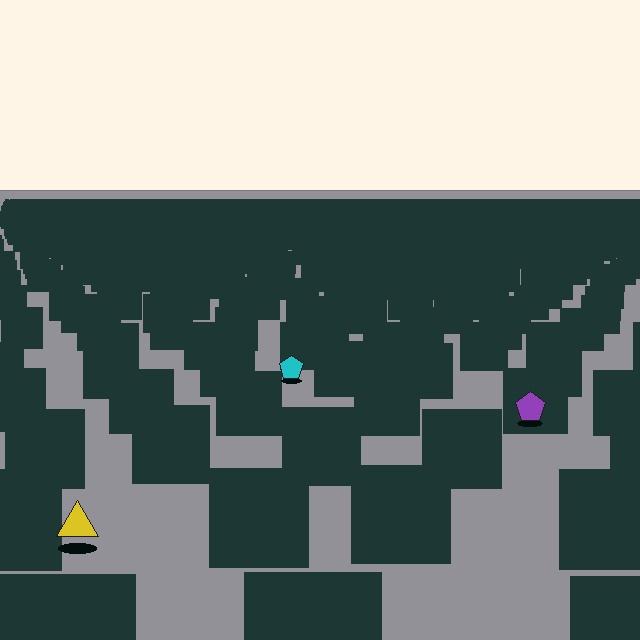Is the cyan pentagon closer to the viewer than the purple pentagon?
No. The purple pentagon is closer — you can tell from the texture gradient: the ground texture is coarser near it.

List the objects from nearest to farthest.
From nearest to farthest: the yellow triangle, the purple pentagon, the cyan pentagon.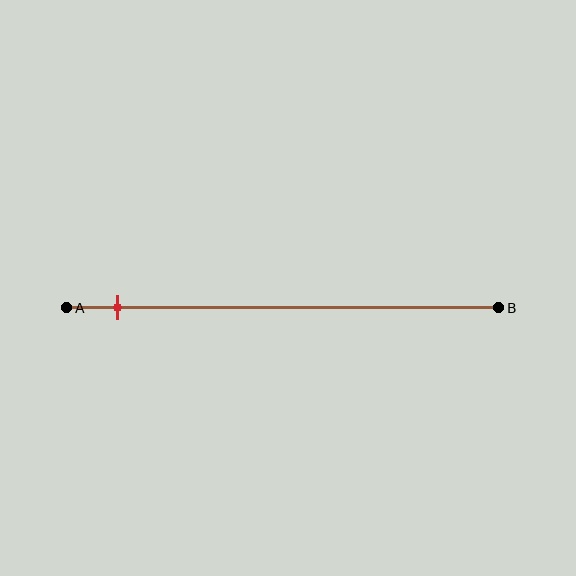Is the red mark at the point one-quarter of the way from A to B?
No, the mark is at about 10% from A, not at the 25% one-quarter point.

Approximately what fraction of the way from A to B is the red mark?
The red mark is approximately 10% of the way from A to B.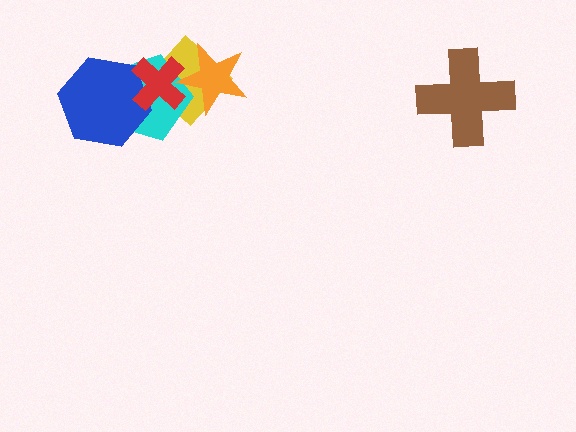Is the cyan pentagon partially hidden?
Yes, it is partially covered by another shape.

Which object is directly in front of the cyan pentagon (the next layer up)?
The blue hexagon is directly in front of the cyan pentagon.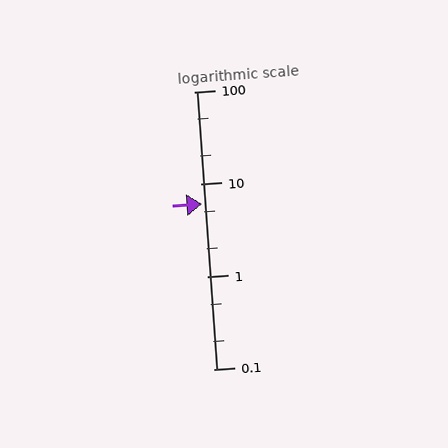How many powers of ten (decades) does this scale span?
The scale spans 3 decades, from 0.1 to 100.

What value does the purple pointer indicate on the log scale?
The pointer indicates approximately 6.1.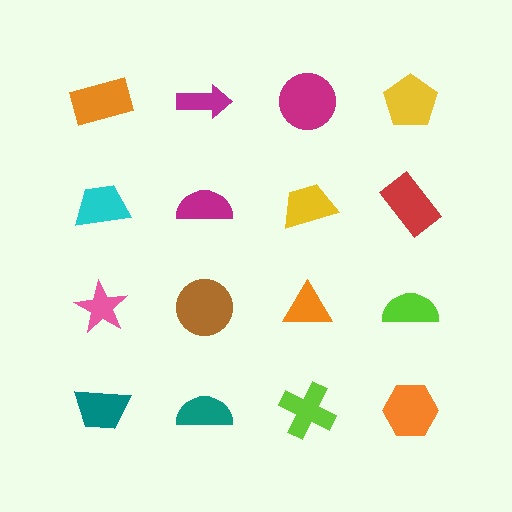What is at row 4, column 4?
An orange hexagon.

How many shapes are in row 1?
4 shapes.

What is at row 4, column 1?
A teal trapezoid.